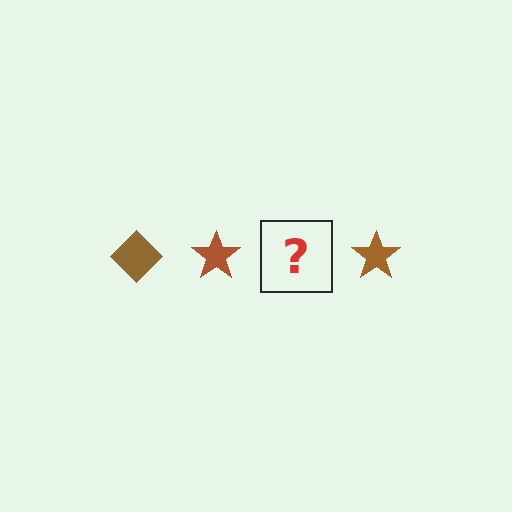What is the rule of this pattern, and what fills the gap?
The rule is that the pattern cycles through diamond, star shapes in brown. The gap should be filled with a brown diamond.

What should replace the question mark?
The question mark should be replaced with a brown diamond.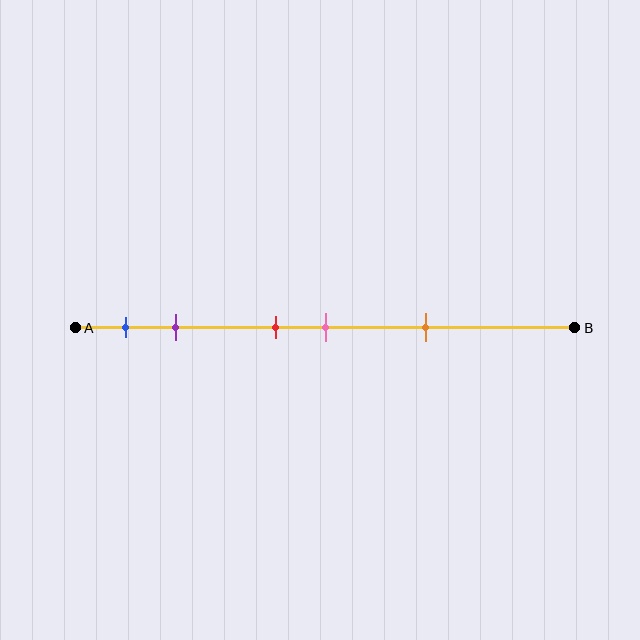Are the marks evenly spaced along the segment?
No, the marks are not evenly spaced.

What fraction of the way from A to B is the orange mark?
The orange mark is approximately 70% (0.7) of the way from A to B.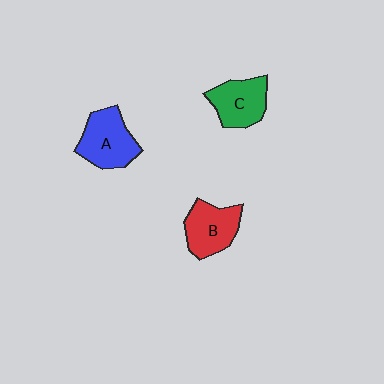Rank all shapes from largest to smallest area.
From largest to smallest: A (blue), B (red), C (green).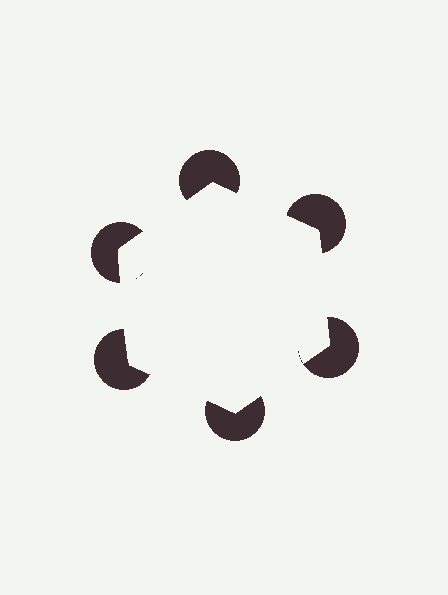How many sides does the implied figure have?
6 sides.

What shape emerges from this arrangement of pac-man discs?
An illusory hexagon — its edges are inferred from the aligned wedge cuts in the pac-man discs, not physically drawn.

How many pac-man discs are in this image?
There are 6 — one at each vertex of the illusory hexagon.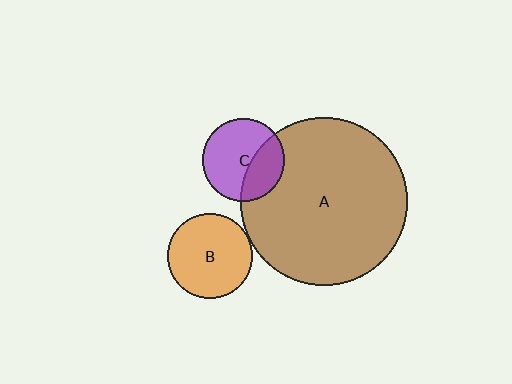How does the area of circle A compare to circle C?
Approximately 4.1 times.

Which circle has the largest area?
Circle A (brown).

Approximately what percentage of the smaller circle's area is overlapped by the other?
Approximately 35%.